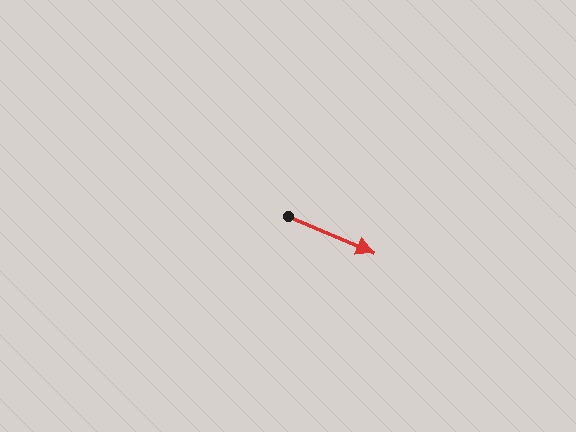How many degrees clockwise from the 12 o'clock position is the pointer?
Approximately 113 degrees.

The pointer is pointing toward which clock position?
Roughly 4 o'clock.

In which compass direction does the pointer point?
Southeast.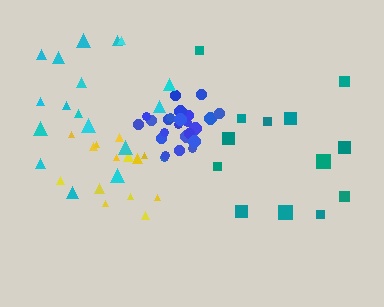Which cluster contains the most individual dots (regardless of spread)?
Blue (25).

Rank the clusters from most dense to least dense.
blue, yellow, cyan, teal.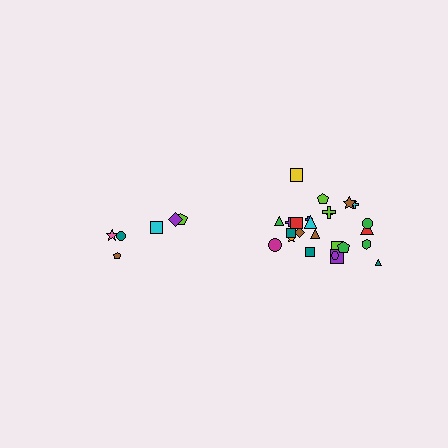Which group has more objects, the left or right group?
The right group.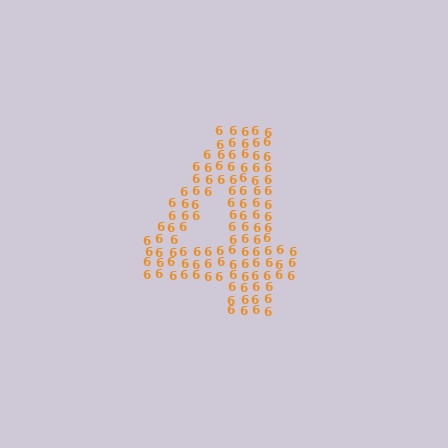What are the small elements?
The small elements are digit 6's.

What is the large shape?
The large shape is the digit 4.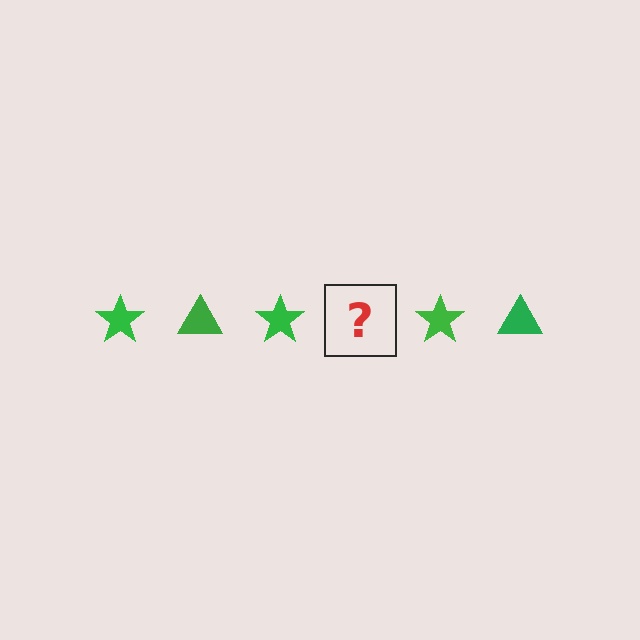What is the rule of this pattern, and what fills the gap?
The rule is that the pattern cycles through star, triangle shapes in green. The gap should be filled with a green triangle.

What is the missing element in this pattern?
The missing element is a green triangle.